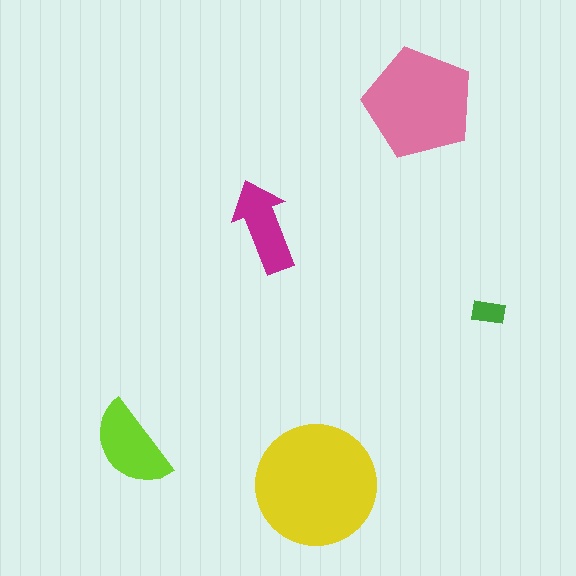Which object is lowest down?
The yellow circle is bottommost.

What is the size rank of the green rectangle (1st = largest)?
5th.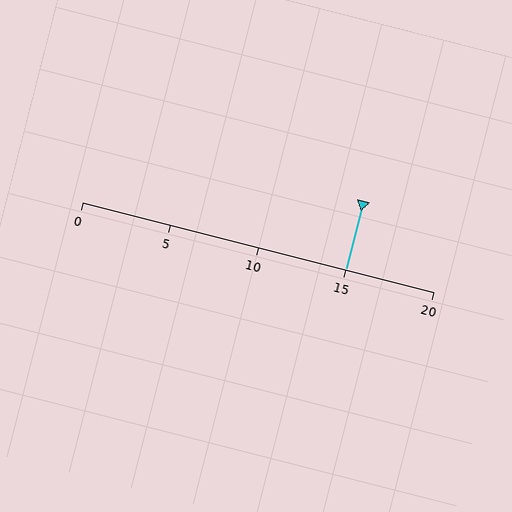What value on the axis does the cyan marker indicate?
The marker indicates approximately 15.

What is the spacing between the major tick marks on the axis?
The major ticks are spaced 5 apart.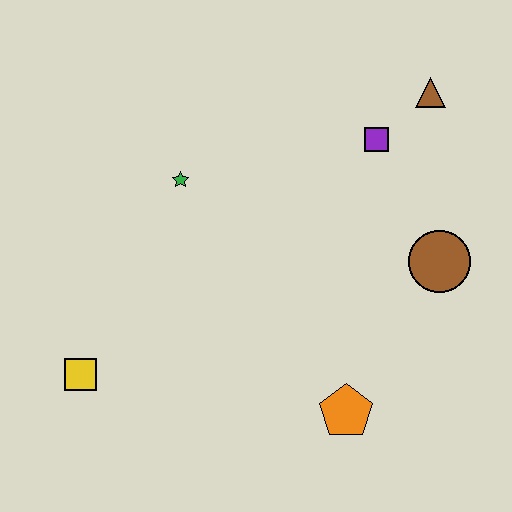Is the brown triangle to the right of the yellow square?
Yes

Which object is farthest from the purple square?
The yellow square is farthest from the purple square.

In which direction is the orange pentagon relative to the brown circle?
The orange pentagon is below the brown circle.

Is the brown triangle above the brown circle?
Yes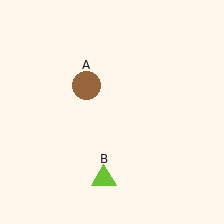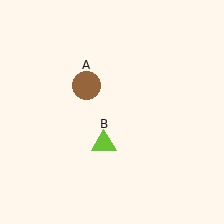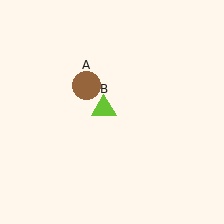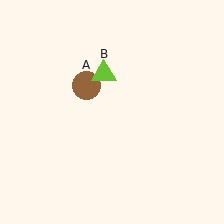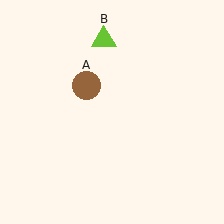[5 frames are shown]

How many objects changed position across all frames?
1 object changed position: lime triangle (object B).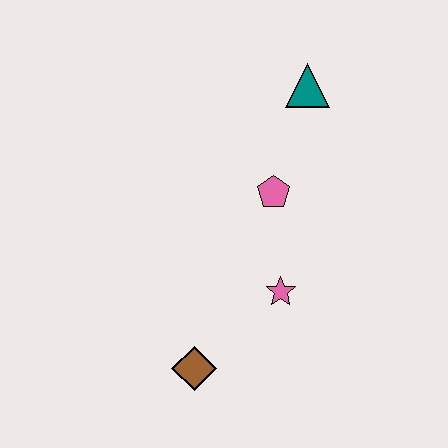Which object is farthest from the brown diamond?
The teal triangle is farthest from the brown diamond.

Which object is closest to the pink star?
The pink pentagon is closest to the pink star.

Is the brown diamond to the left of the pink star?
Yes